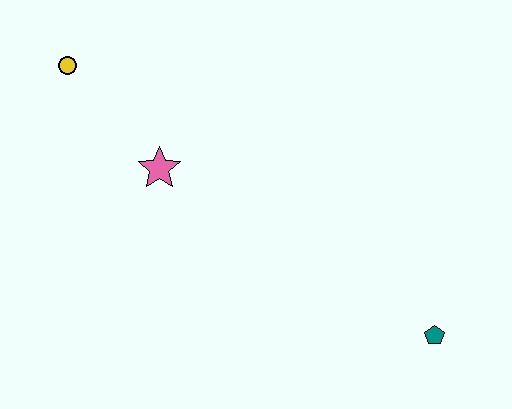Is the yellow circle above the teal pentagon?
Yes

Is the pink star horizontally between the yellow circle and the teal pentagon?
Yes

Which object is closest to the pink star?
The yellow circle is closest to the pink star.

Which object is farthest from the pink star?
The teal pentagon is farthest from the pink star.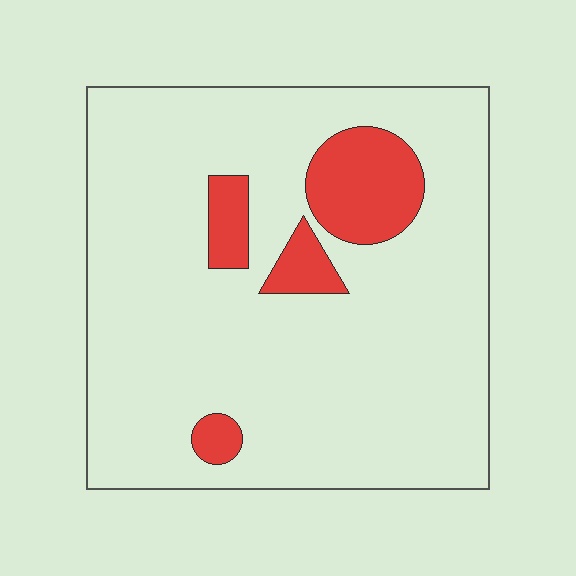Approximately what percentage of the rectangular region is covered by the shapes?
Approximately 15%.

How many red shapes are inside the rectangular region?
4.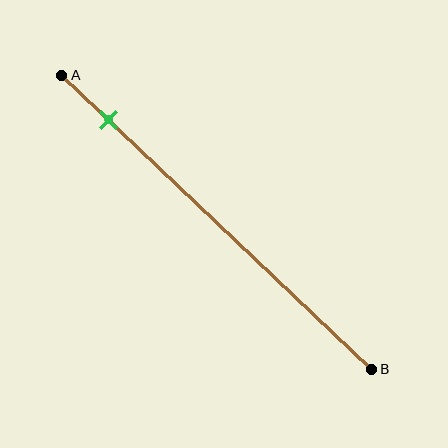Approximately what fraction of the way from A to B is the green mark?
The green mark is approximately 15% of the way from A to B.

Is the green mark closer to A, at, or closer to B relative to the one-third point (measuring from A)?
The green mark is closer to point A than the one-third point of segment AB.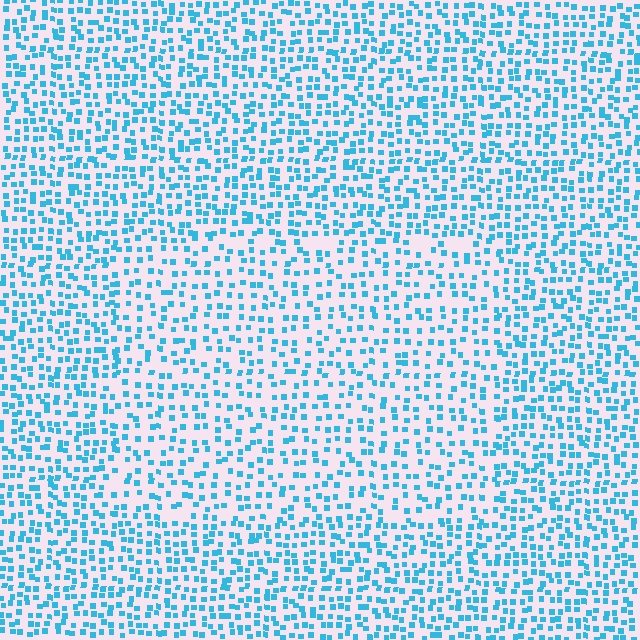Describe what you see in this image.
The image contains small cyan elements arranged at two different densities. A rectangle-shaped region is visible where the elements are less densely packed than the surrounding area.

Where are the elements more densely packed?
The elements are more densely packed outside the rectangle boundary.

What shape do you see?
I see a rectangle.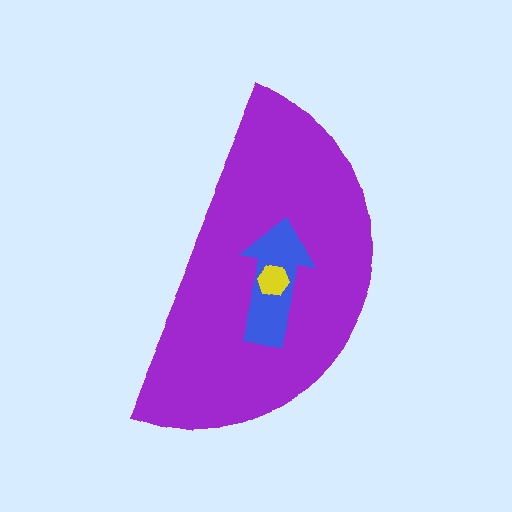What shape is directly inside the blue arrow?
The yellow hexagon.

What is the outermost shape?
The purple semicircle.